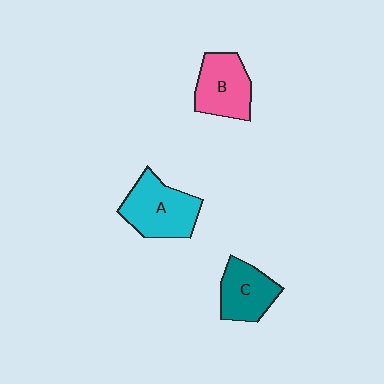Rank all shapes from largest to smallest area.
From largest to smallest: A (cyan), B (pink), C (teal).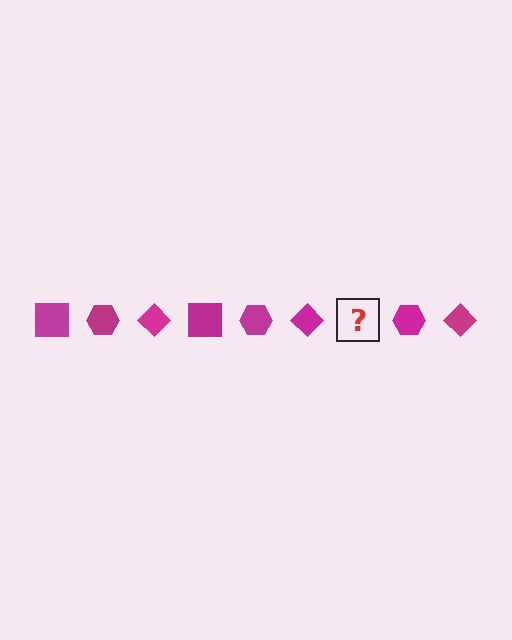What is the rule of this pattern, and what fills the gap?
The rule is that the pattern cycles through square, hexagon, diamond shapes in magenta. The gap should be filled with a magenta square.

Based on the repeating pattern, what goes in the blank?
The blank should be a magenta square.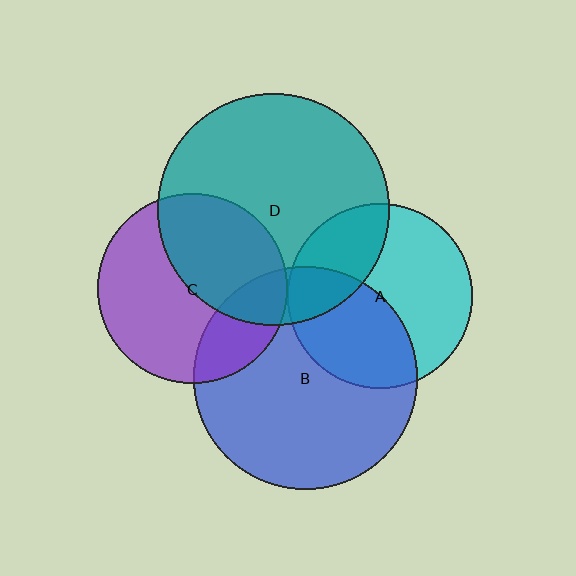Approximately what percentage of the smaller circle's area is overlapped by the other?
Approximately 40%.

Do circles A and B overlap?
Yes.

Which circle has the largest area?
Circle D (teal).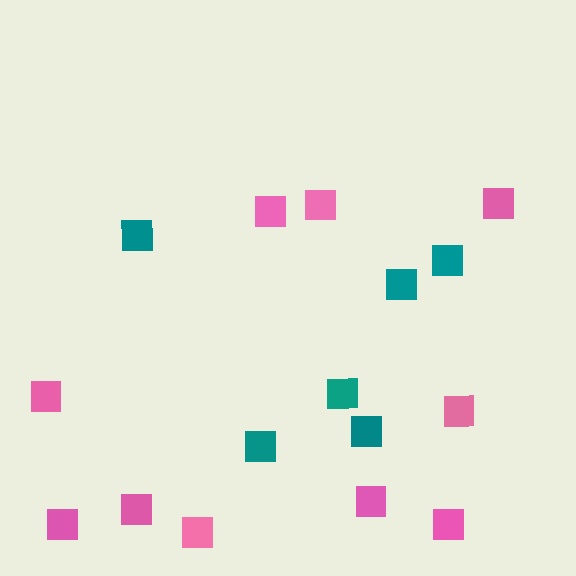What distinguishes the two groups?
There are 2 groups: one group of pink squares (10) and one group of teal squares (6).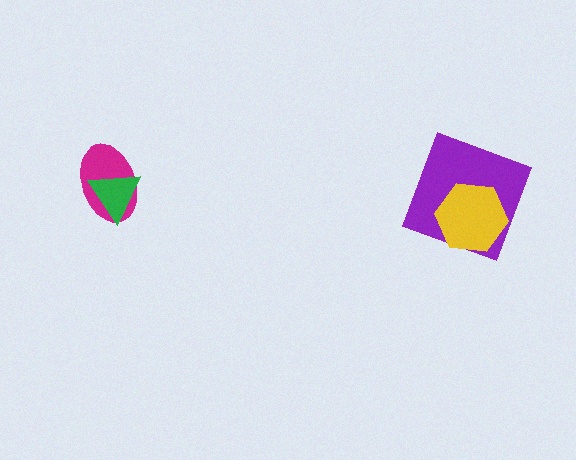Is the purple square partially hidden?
Yes, it is partially covered by another shape.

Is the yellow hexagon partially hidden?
No, no other shape covers it.